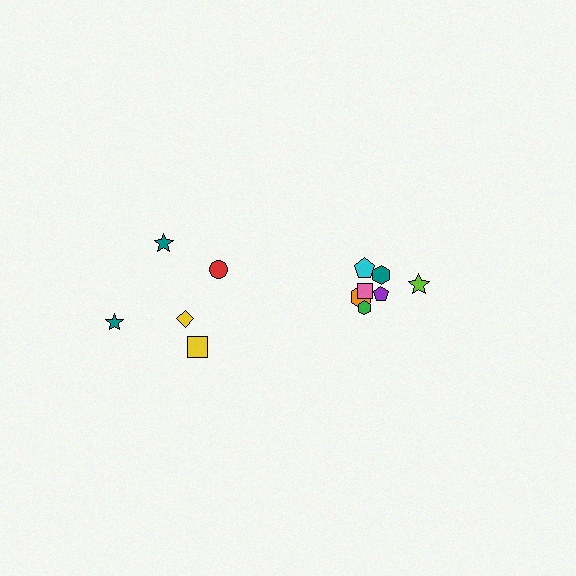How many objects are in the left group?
There are 5 objects.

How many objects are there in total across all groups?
There are 12 objects.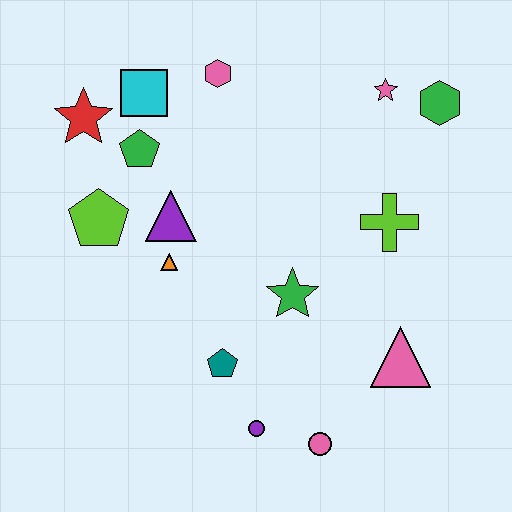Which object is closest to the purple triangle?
The orange triangle is closest to the purple triangle.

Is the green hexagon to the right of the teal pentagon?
Yes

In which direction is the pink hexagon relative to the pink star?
The pink hexagon is to the left of the pink star.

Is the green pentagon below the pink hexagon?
Yes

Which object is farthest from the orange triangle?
The green hexagon is farthest from the orange triangle.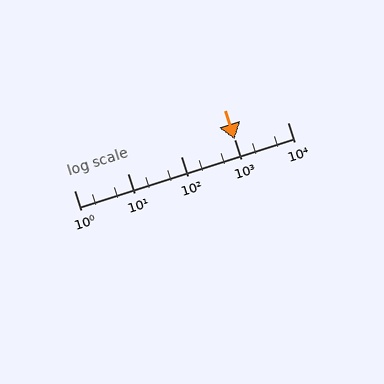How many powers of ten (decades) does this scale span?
The scale spans 4 decades, from 1 to 10000.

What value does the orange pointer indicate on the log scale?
The pointer indicates approximately 1000.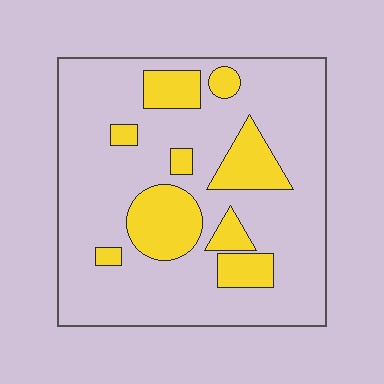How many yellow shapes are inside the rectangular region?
9.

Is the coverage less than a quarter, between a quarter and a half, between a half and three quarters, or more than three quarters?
Less than a quarter.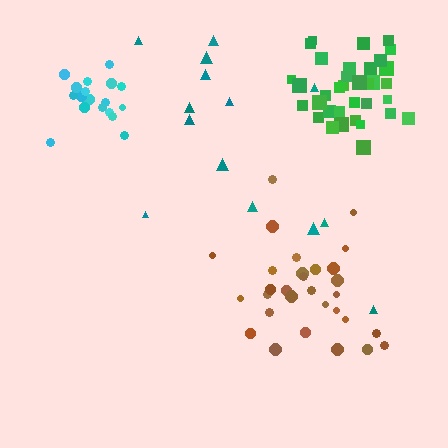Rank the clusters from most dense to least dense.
green, cyan, brown, teal.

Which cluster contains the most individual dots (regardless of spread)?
Green (35).